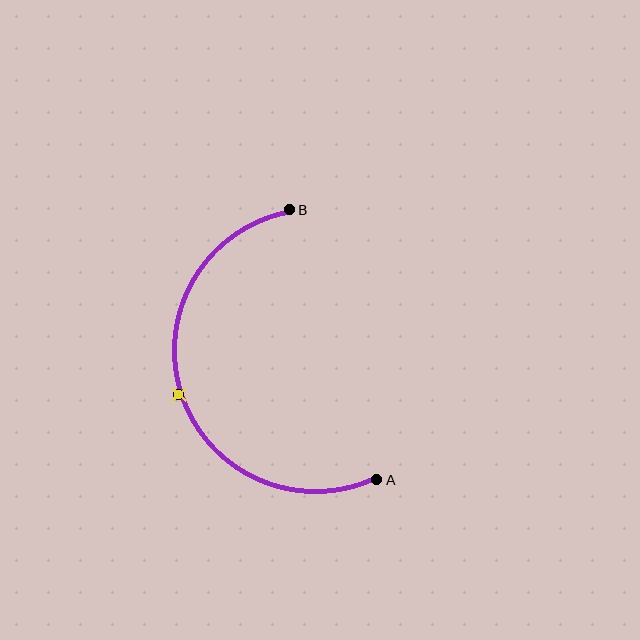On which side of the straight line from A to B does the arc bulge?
The arc bulges to the left of the straight line connecting A and B.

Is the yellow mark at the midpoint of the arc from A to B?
Yes. The yellow mark lies on the arc at equal arc-length from both A and B — it is the arc midpoint.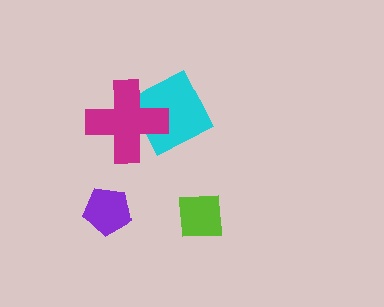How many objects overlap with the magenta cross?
1 object overlaps with the magenta cross.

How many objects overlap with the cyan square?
1 object overlaps with the cyan square.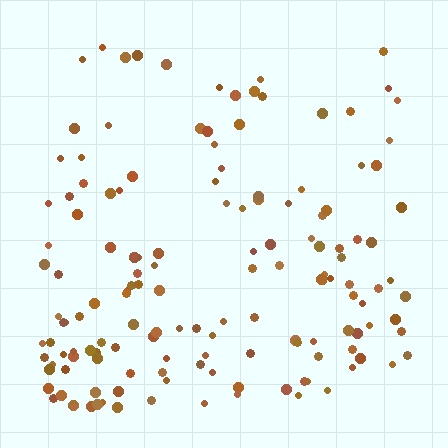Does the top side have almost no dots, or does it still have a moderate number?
Still a moderate number, just noticeably fewer than the bottom.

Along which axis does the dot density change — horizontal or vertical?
Vertical.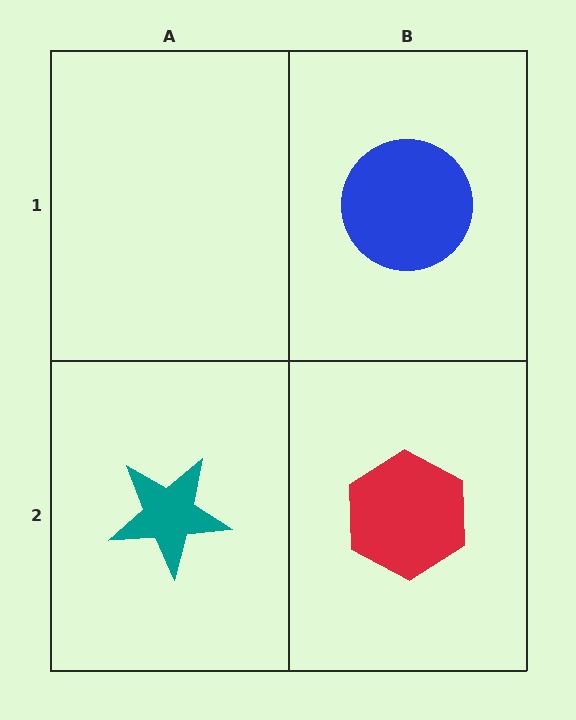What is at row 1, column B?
A blue circle.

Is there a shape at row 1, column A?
No, that cell is empty.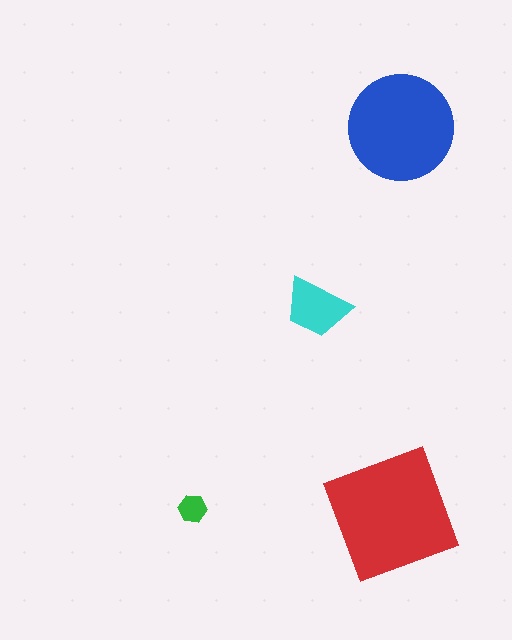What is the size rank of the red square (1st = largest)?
1st.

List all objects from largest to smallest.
The red square, the blue circle, the cyan trapezoid, the green hexagon.